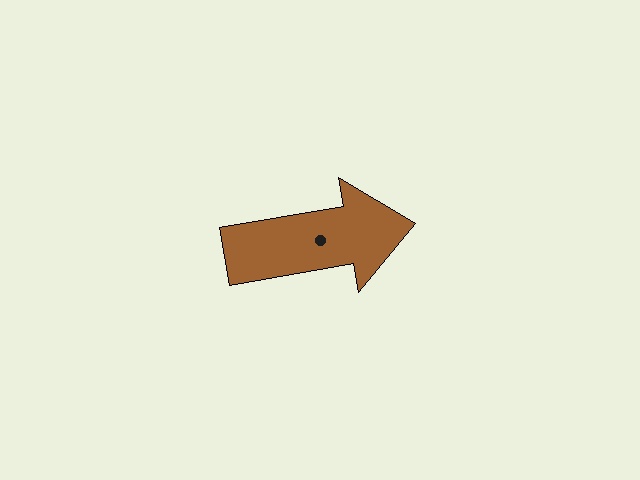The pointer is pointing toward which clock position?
Roughly 3 o'clock.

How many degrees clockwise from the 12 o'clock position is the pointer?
Approximately 80 degrees.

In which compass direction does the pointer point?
East.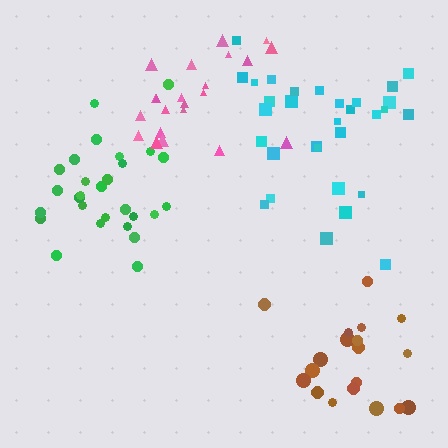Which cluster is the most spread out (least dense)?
Pink.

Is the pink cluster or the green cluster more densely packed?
Green.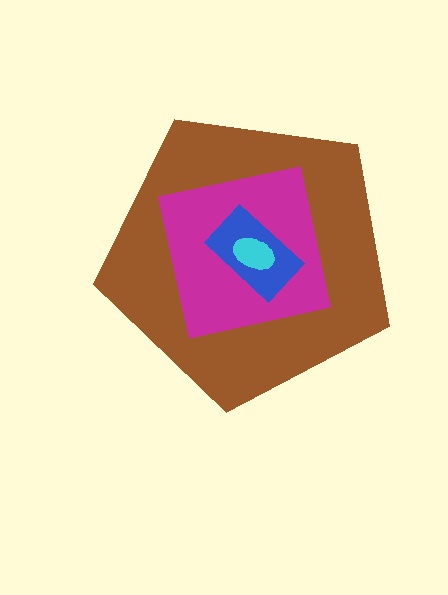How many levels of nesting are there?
4.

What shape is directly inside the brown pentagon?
The magenta square.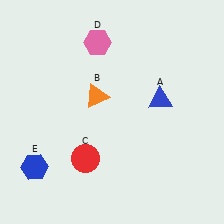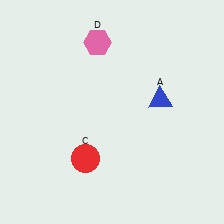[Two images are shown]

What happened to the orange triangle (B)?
The orange triangle (B) was removed in Image 2. It was in the top-left area of Image 1.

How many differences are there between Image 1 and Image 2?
There are 2 differences between the two images.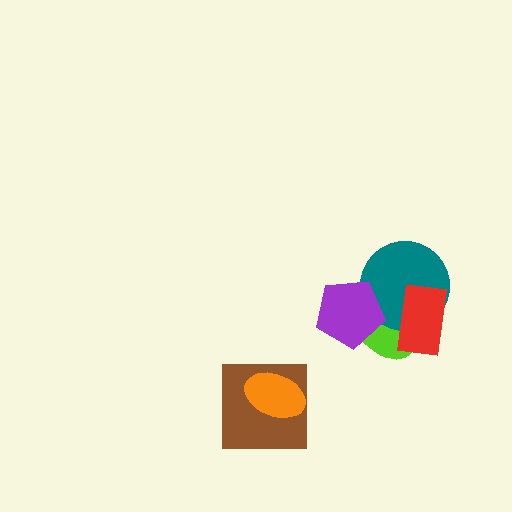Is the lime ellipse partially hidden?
Yes, it is partially covered by another shape.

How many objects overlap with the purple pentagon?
2 objects overlap with the purple pentagon.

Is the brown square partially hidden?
Yes, it is partially covered by another shape.